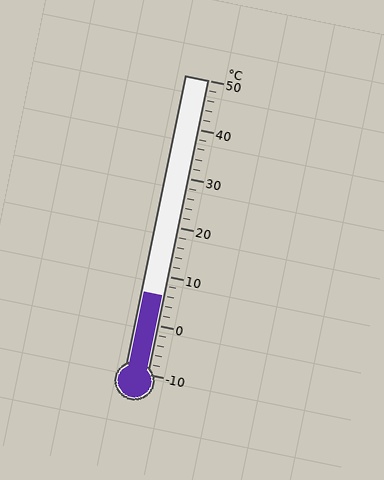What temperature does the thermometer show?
The thermometer shows approximately 6°C.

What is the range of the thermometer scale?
The thermometer scale ranges from -10°C to 50°C.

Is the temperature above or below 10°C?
The temperature is below 10°C.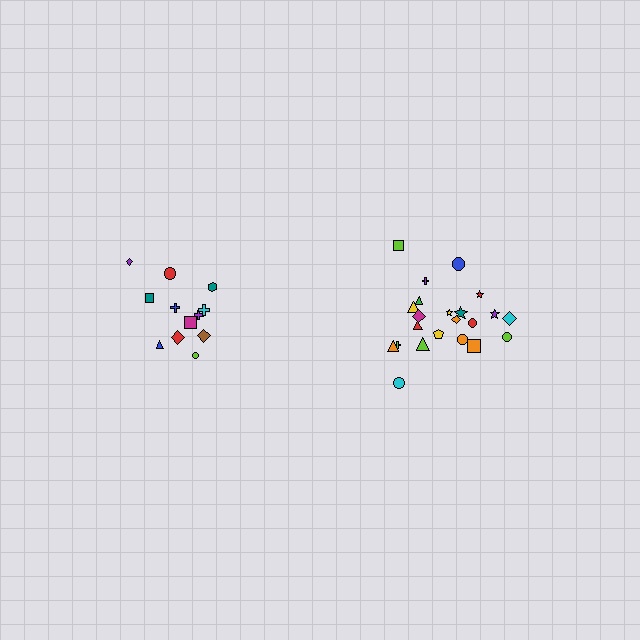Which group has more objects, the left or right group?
The right group.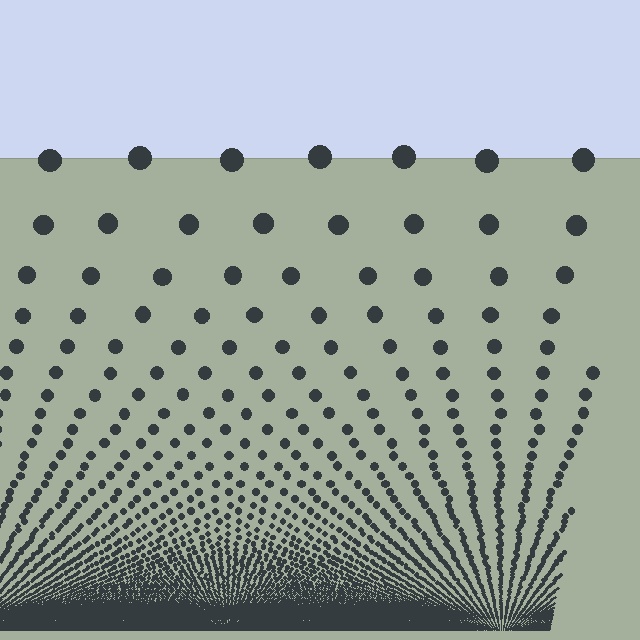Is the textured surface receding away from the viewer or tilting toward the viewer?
The surface appears to tilt toward the viewer. Texture elements get larger and sparser toward the top.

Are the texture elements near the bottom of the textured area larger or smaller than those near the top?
Smaller. The gradient is inverted — elements near the bottom are smaller and denser.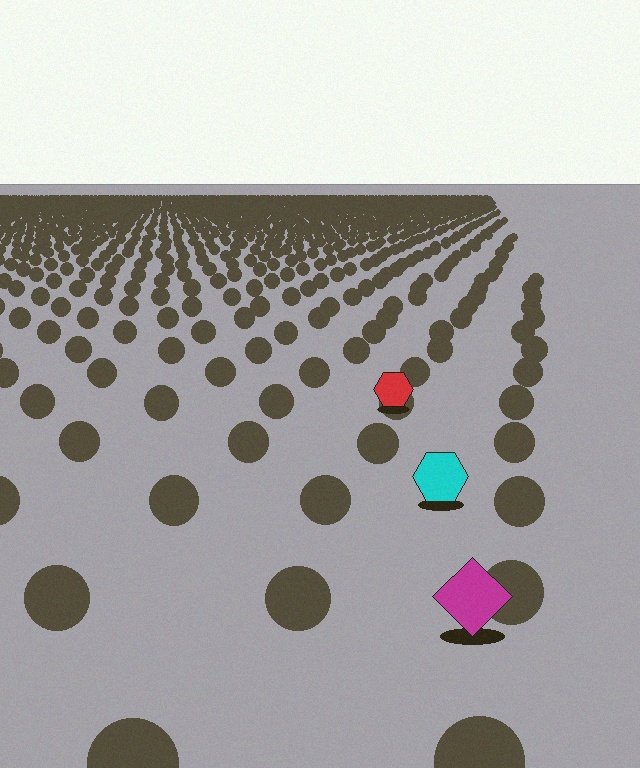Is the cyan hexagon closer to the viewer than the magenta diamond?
No. The magenta diamond is closer — you can tell from the texture gradient: the ground texture is coarser near it.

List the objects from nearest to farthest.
From nearest to farthest: the magenta diamond, the cyan hexagon, the red hexagon.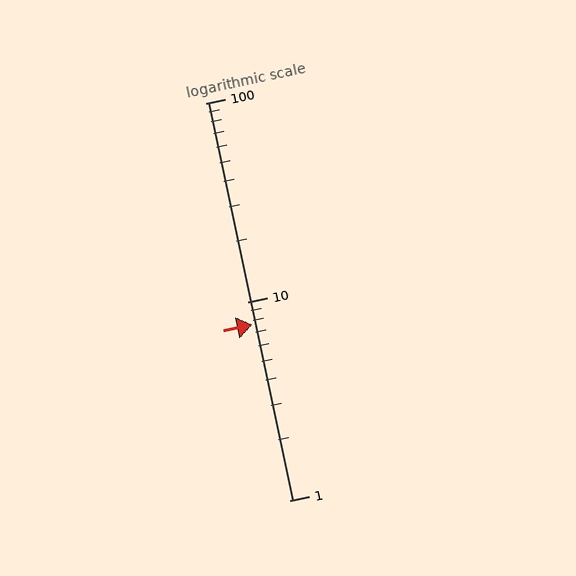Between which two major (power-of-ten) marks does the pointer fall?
The pointer is between 1 and 10.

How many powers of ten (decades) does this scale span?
The scale spans 2 decades, from 1 to 100.